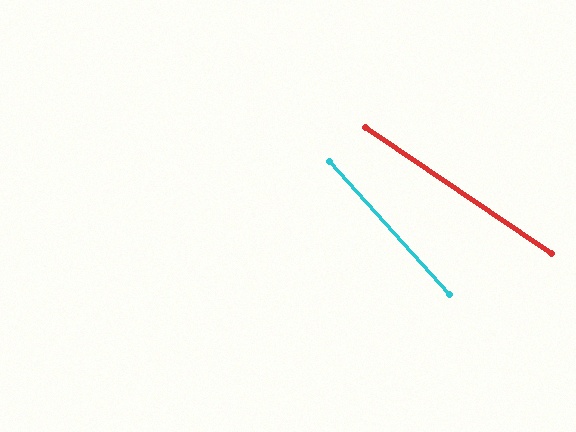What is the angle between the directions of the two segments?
Approximately 14 degrees.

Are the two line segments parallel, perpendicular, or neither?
Neither parallel nor perpendicular — they differ by about 14°.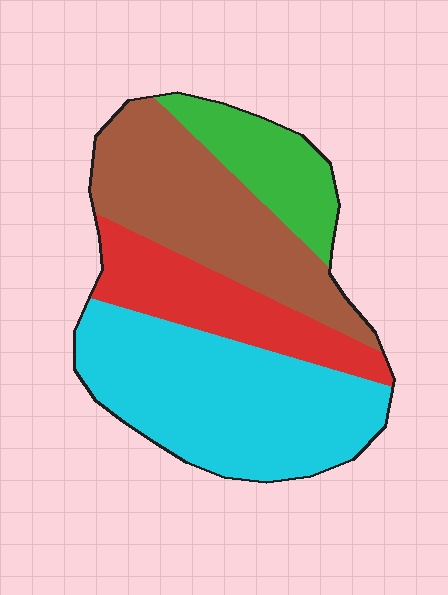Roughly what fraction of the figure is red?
Red covers about 20% of the figure.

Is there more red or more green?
Red.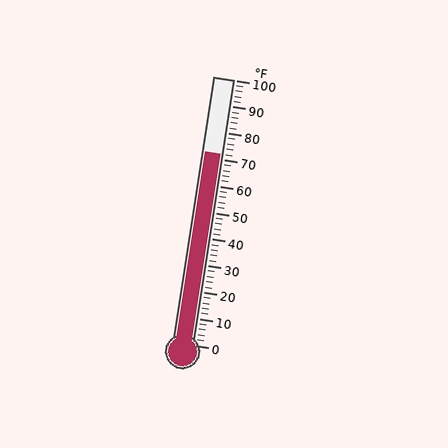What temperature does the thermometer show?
The thermometer shows approximately 72°F.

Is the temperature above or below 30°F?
The temperature is above 30°F.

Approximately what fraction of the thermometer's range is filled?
The thermometer is filled to approximately 70% of its range.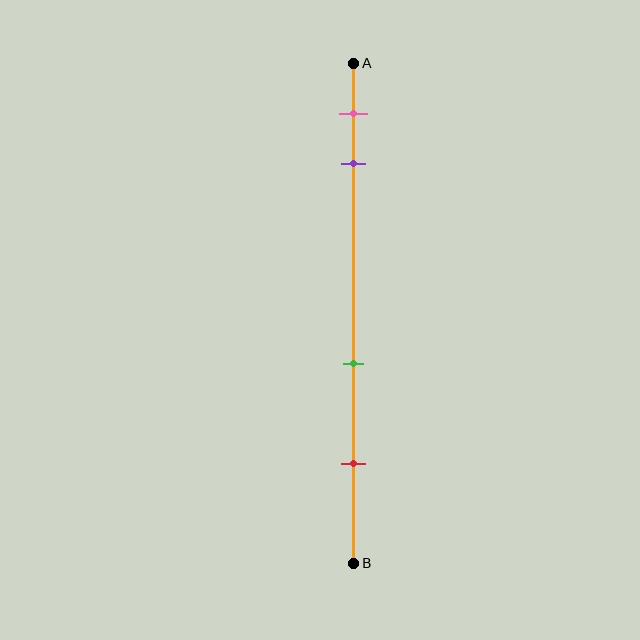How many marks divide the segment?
There are 4 marks dividing the segment.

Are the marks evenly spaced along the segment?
No, the marks are not evenly spaced.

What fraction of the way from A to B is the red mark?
The red mark is approximately 80% (0.8) of the way from A to B.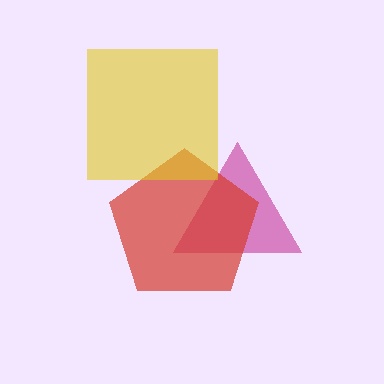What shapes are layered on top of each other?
The layered shapes are: a magenta triangle, a red pentagon, a yellow square.